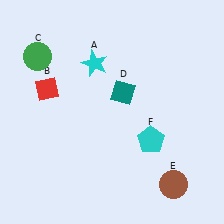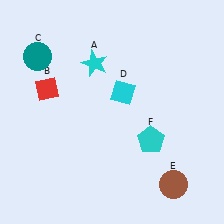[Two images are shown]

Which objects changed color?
C changed from green to teal. D changed from teal to cyan.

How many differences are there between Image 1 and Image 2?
There are 2 differences between the two images.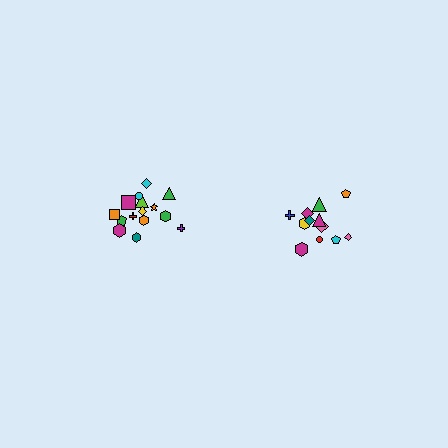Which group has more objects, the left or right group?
The left group.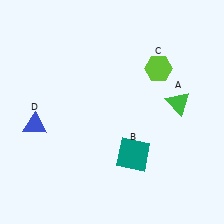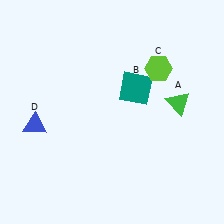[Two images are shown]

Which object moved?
The teal square (B) moved up.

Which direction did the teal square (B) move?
The teal square (B) moved up.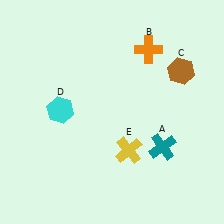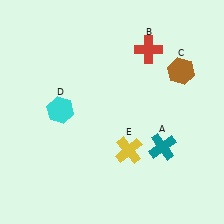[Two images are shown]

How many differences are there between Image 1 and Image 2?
There is 1 difference between the two images.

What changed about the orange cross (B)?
In Image 1, B is orange. In Image 2, it changed to red.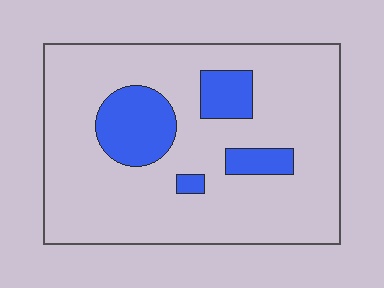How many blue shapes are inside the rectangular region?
4.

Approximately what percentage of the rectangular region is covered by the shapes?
Approximately 15%.